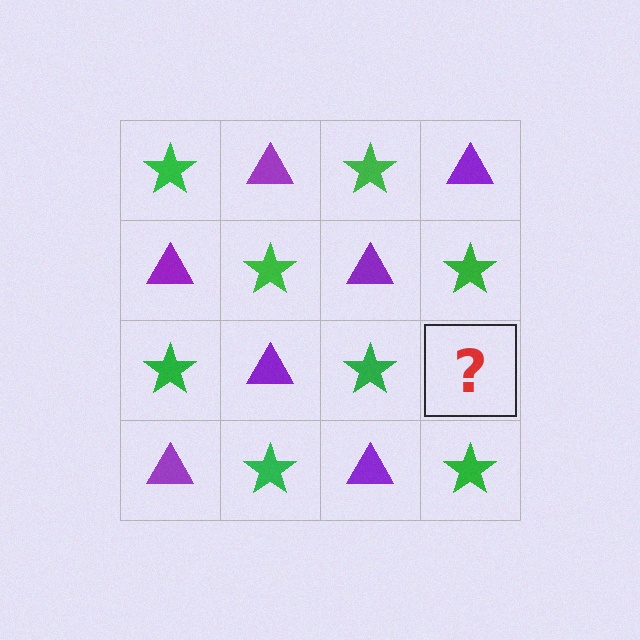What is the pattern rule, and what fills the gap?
The rule is that it alternates green star and purple triangle in a checkerboard pattern. The gap should be filled with a purple triangle.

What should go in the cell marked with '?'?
The missing cell should contain a purple triangle.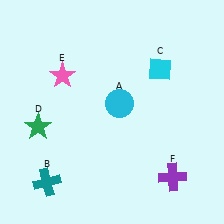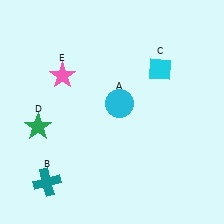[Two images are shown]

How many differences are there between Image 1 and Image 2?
There is 1 difference between the two images.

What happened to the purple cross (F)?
The purple cross (F) was removed in Image 2. It was in the bottom-right area of Image 1.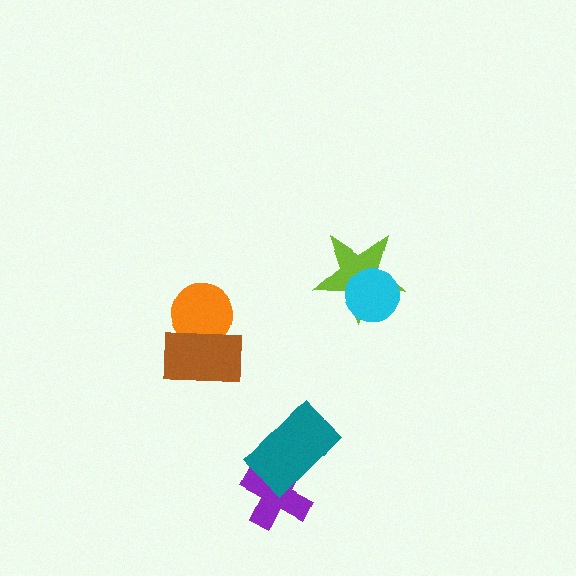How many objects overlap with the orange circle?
1 object overlaps with the orange circle.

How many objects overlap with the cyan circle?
1 object overlaps with the cyan circle.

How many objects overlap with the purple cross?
1 object overlaps with the purple cross.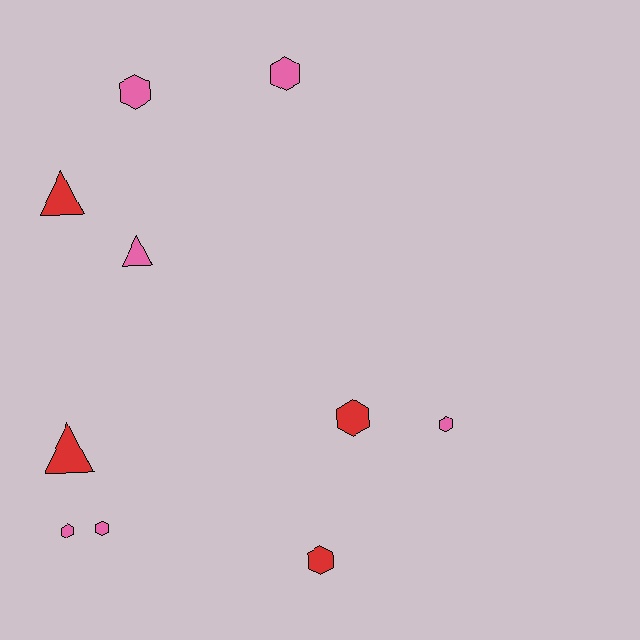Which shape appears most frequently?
Hexagon, with 7 objects.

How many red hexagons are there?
There are 2 red hexagons.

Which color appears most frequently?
Pink, with 6 objects.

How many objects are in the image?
There are 10 objects.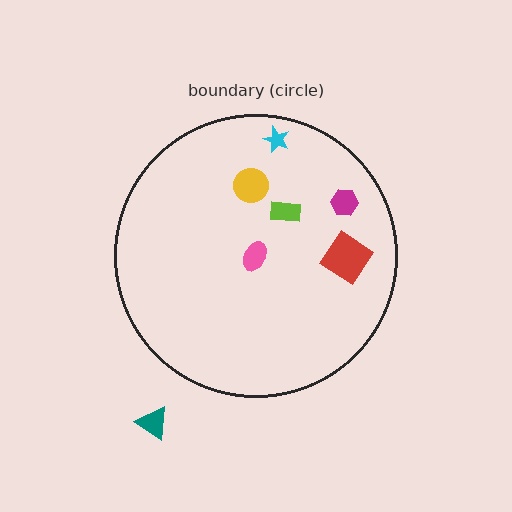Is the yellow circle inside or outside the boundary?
Inside.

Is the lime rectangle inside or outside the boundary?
Inside.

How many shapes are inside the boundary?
6 inside, 1 outside.